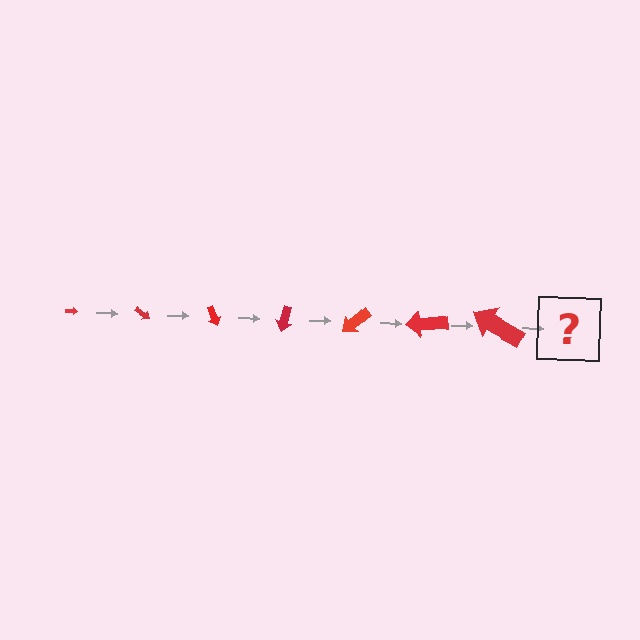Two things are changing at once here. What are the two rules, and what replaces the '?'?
The two rules are that the arrow grows larger each step and it rotates 35 degrees each step. The '?' should be an arrow, larger than the previous one and rotated 245 degrees from the start.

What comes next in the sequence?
The next element should be an arrow, larger than the previous one and rotated 245 degrees from the start.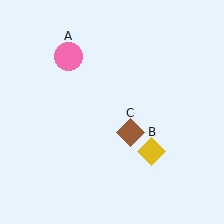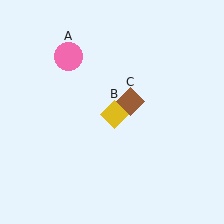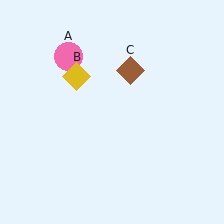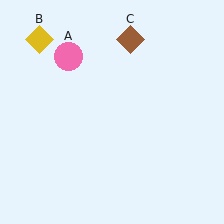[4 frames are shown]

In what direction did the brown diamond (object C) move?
The brown diamond (object C) moved up.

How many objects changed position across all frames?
2 objects changed position: yellow diamond (object B), brown diamond (object C).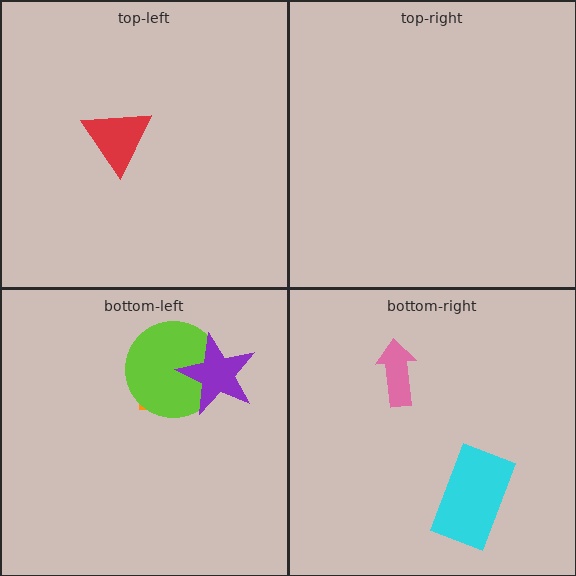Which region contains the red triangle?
The top-left region.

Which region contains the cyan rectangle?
The bottom-right region.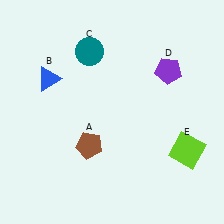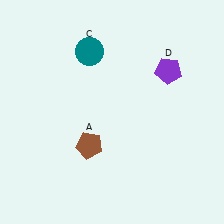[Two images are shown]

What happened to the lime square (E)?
The lime square (E) was removed in Image 2. It was in the bottom-right area of Image 1.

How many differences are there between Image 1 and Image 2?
There are 2 differences between the two images.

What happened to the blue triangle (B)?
The blue triangle (B) was removed in Image 2. It was in the top-left area of Image 1.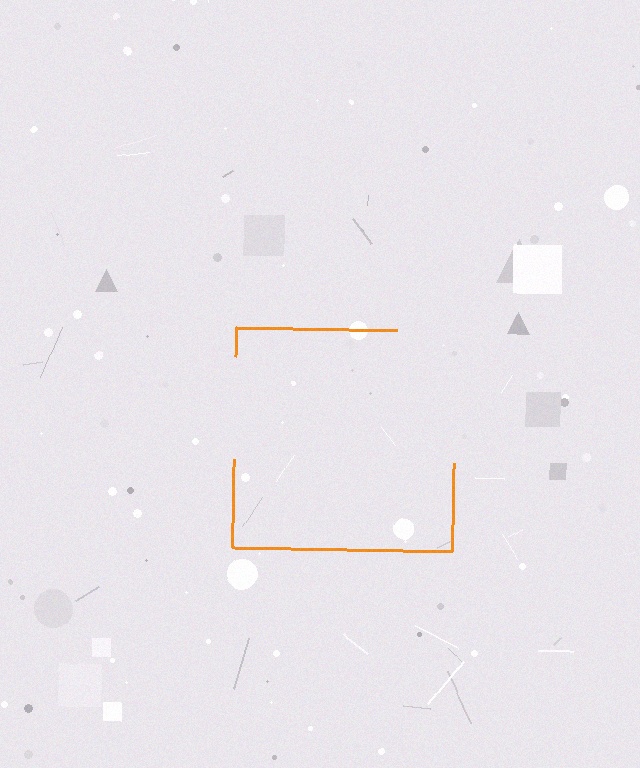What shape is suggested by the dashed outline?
The dashed outline suggests a square.